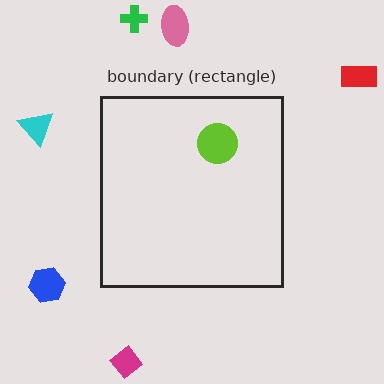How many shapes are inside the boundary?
1 inside, 6 outside.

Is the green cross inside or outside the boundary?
Outside.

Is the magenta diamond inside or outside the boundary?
Outside.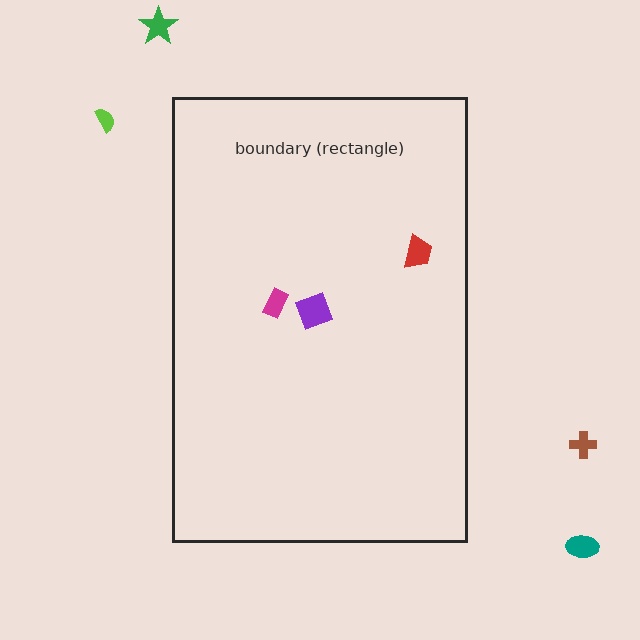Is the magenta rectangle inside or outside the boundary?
Inside.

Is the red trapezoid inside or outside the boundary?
Inside.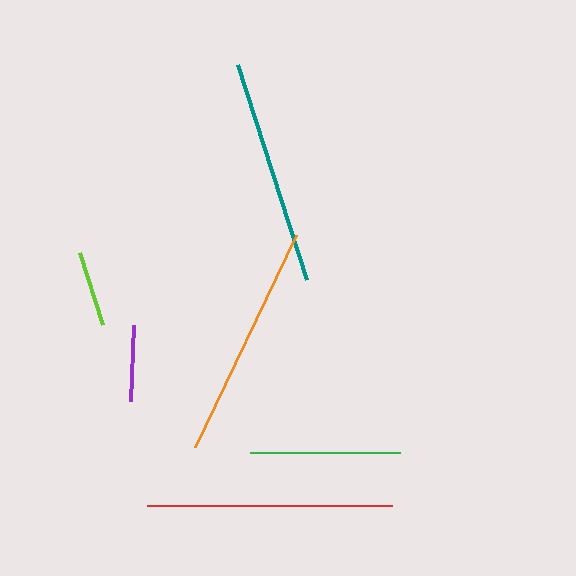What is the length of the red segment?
The red segment is approximately 245 pixels long.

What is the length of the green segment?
The green segment is approximately 150 pixels long.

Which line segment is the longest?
The red line is the longest at approximately 245 pixels.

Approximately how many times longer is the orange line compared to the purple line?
The orange line is approximately 3.1 times the length of the purple line.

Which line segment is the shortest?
The lime line is the shortest at approximately 75 pixels.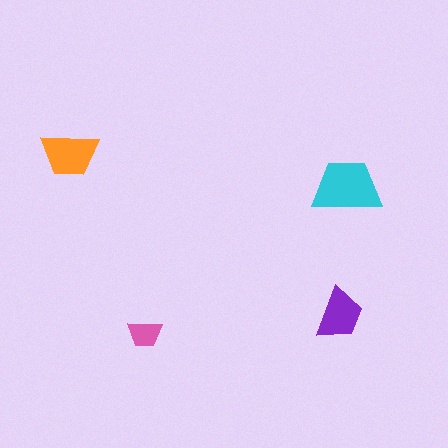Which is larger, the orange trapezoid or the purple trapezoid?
The orange one.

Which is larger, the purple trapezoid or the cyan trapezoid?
The cyan one.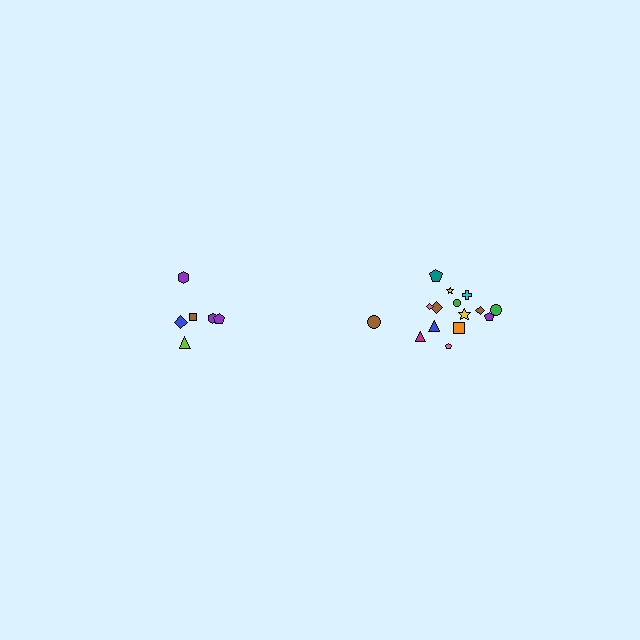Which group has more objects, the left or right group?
The right group.